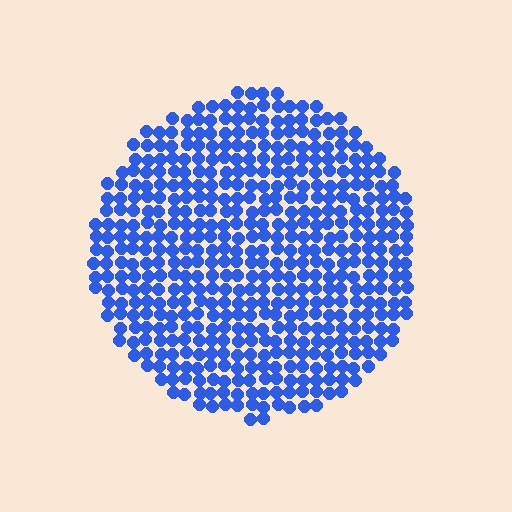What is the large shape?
The large shape is a circle.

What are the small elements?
The small elements are circles.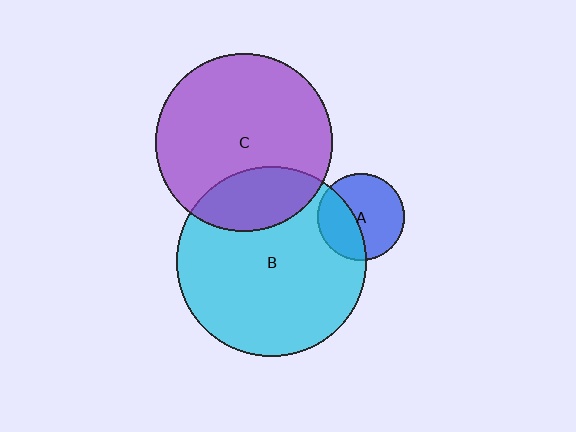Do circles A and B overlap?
Yes.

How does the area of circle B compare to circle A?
Approximately 4.7 times.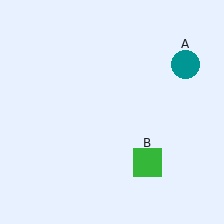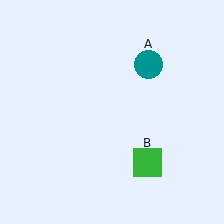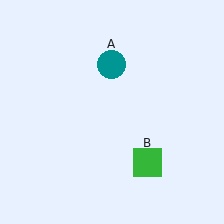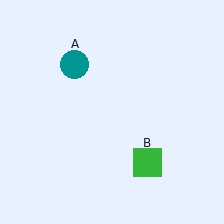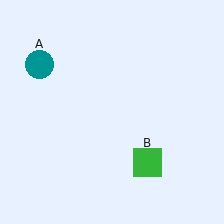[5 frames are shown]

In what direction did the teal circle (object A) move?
The teal circle (object A) moved left.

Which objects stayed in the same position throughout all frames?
Green square (object B) remained stationary.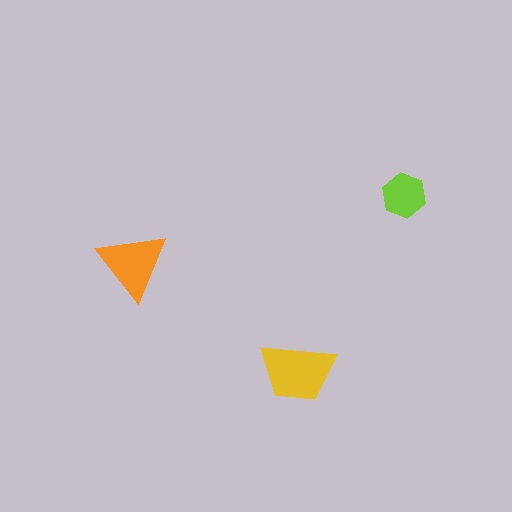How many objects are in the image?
There are 3 objects in the image.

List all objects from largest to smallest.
The yellow trapezoid, the orange triangle, the lime hexagon.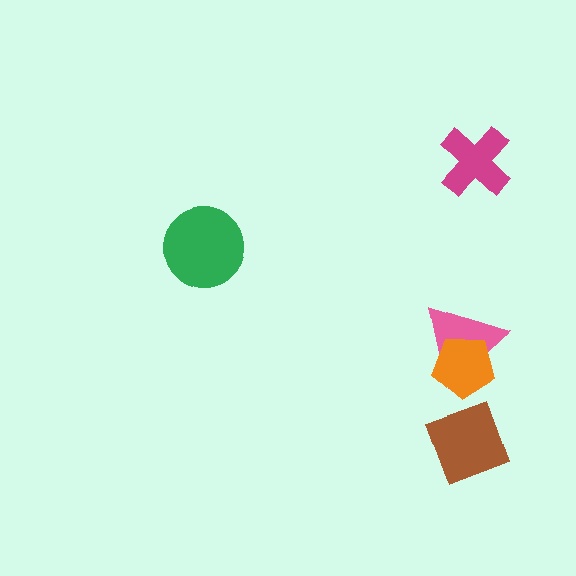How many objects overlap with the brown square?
0 objects overlap with the brown square.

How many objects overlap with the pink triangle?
1 object overlaps with the pink triangle.